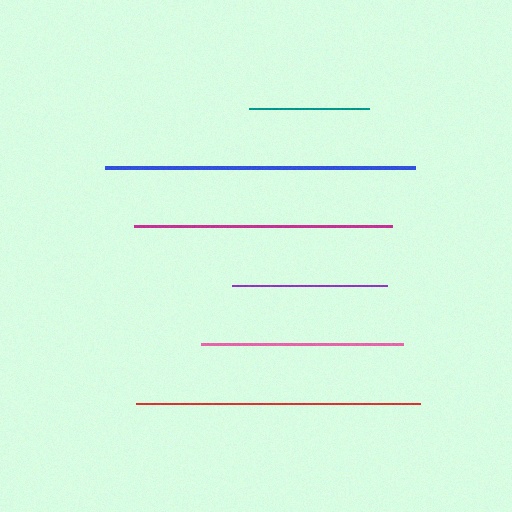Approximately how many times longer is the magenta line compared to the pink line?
The magenta line is approximately 1.3 times the length of the pink line.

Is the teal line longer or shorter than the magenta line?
The magenta line is longer than the teal line.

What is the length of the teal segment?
The teal segment is approximately 120 pixels long.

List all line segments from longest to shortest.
From longest to shortest: blue, red, magenta, pink, purple, teal.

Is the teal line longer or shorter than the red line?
The red line is longer than the teal line.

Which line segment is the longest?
The blue line is the longest at approximately 310 pixels.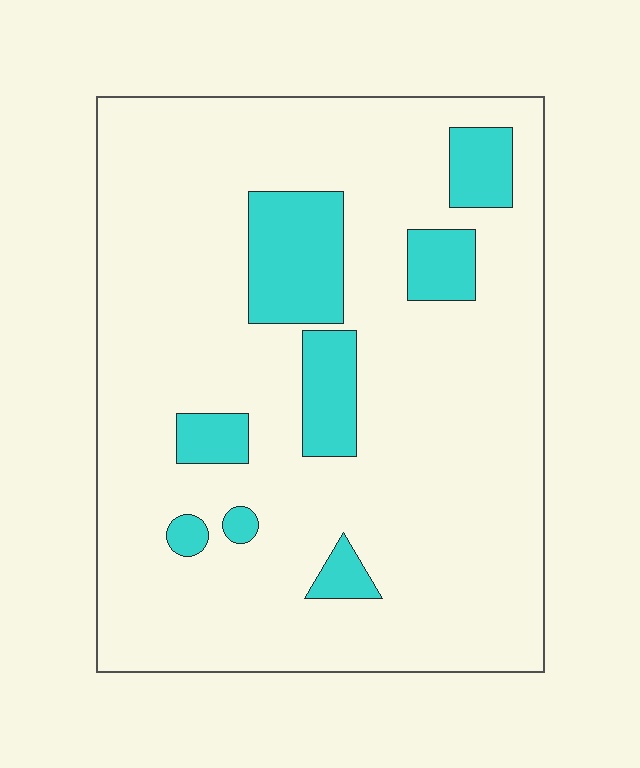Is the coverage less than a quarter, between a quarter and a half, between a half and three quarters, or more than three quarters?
Less than a quarter.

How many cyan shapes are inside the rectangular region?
8.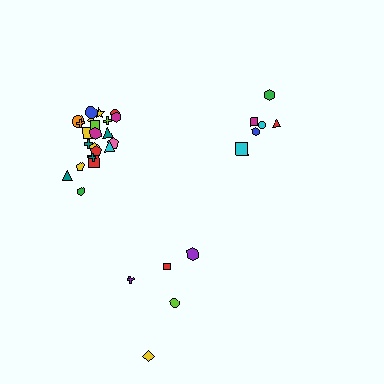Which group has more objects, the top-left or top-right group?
The top-left group.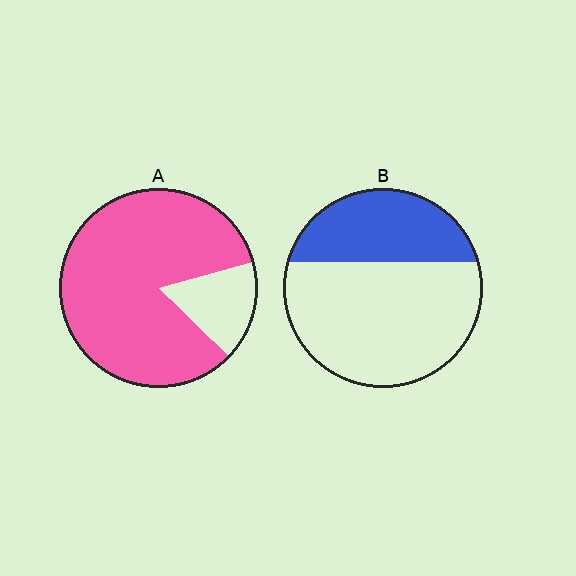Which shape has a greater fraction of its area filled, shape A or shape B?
Shape A.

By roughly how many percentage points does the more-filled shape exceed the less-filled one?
By roughly 50 percentage points (A over B).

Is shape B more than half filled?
No.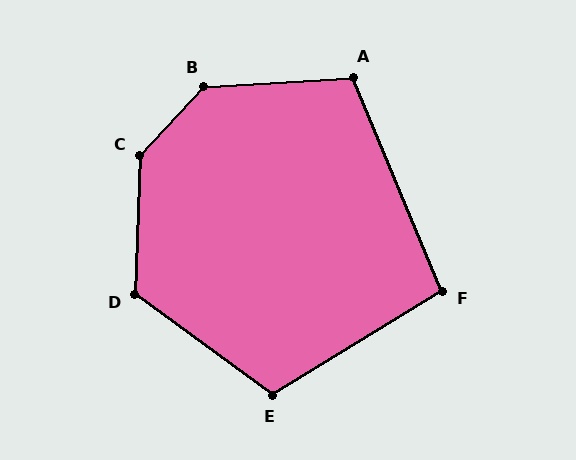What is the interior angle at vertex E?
Approximately 112 degrees (obtuse).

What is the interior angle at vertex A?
Approximately 109 degrees (obtuse).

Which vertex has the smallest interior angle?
F, at approximately 99 degrees.